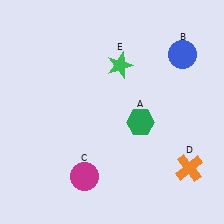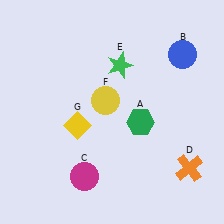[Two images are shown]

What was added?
A yellow circle (F), a yellow diamond (G) were added in Image 2.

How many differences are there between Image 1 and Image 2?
There are 2 differences between the two images.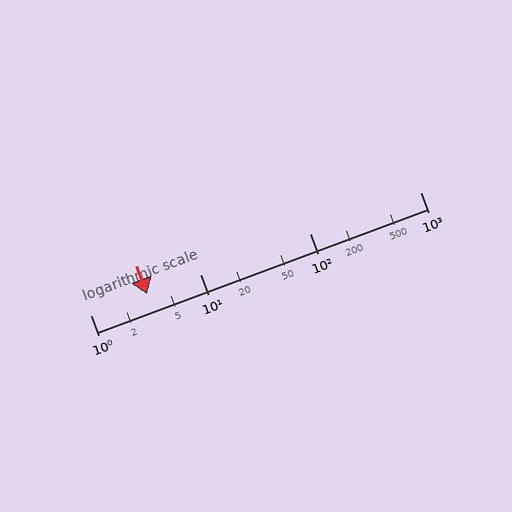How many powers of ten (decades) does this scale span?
The scale spans 3 decades, from 1 to 1000.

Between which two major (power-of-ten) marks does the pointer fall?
The pointer is between 1 and 10.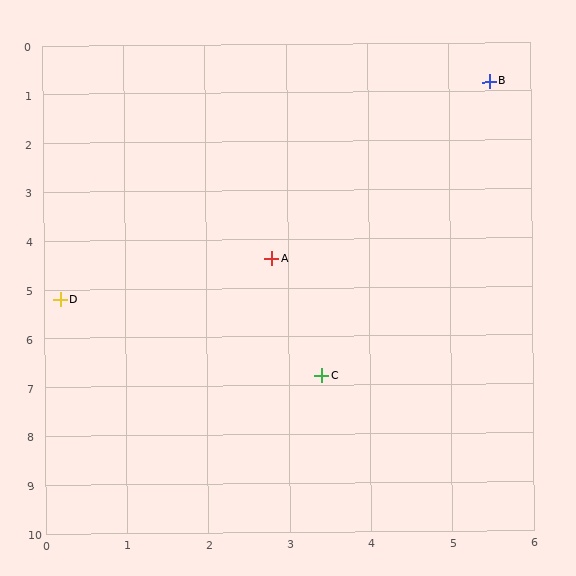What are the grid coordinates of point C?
Point C is at approximately (3.4, 6.8).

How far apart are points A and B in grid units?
Points A and B are about 4.5 grid units apart.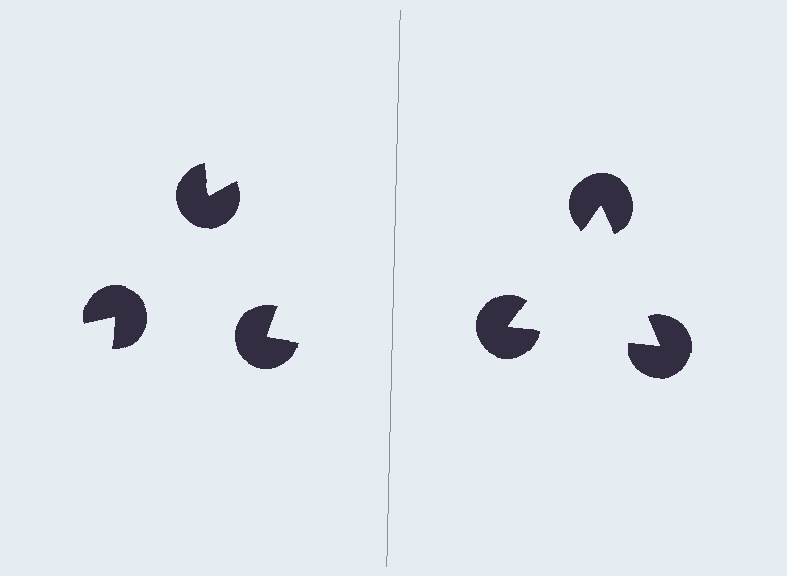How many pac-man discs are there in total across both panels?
6 — 3 on each side.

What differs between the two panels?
The pac-man discs are positioned identically on both sides; only the wedge orientations differ. On the right they align to a triangle; on the left they are misaligned.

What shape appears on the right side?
An illusory triangle.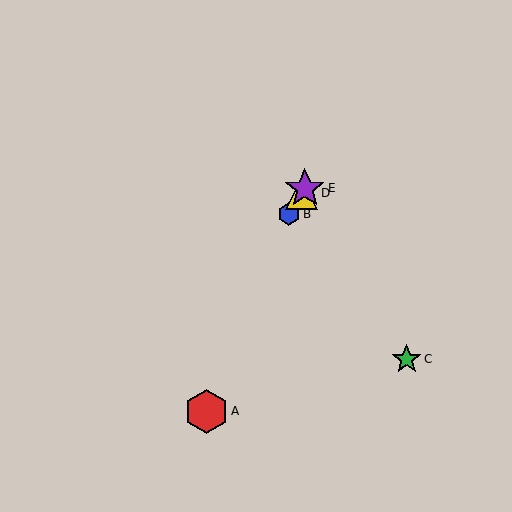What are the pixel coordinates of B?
Object B is at (289, 214).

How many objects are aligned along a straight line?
3 objects (B, D, E) are aligned along a straight line.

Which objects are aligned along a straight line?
Objects B, D, E are aligned along a straight line.